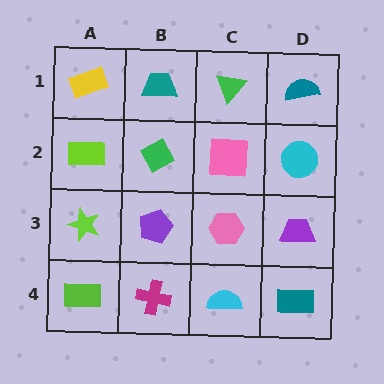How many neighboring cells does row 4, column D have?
2.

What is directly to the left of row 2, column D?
A pink square.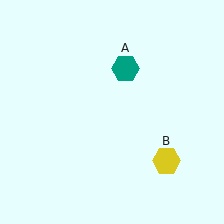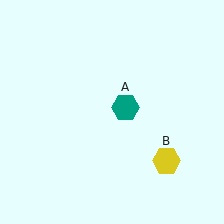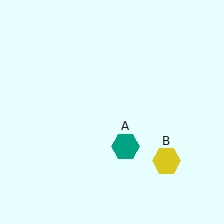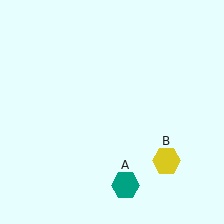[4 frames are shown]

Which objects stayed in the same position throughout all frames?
Yellow hexagon (object B) remained stationary.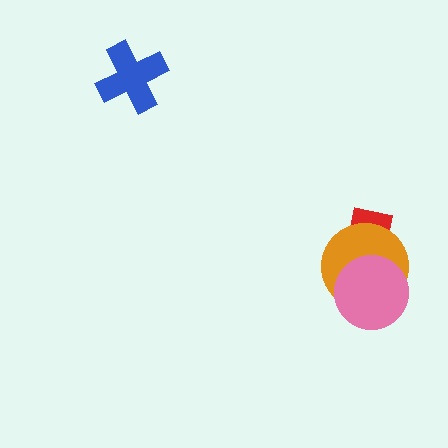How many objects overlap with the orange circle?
2 objects overlap with the orange circle.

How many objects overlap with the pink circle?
1 object overlaps with the pink circle.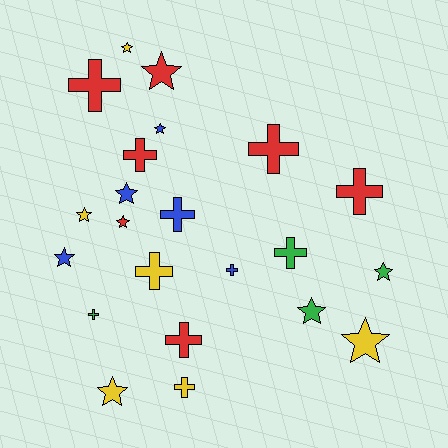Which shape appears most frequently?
Cross, with 11 objects.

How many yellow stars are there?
There are 4 yellow stars.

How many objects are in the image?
There are 22 objects.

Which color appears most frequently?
Red, with 7 objects.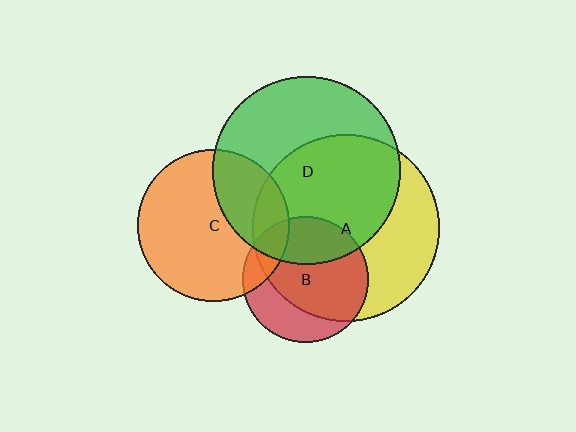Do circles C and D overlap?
Yes.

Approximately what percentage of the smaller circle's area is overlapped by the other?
Approximately 30%.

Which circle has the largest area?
Circle D (green).